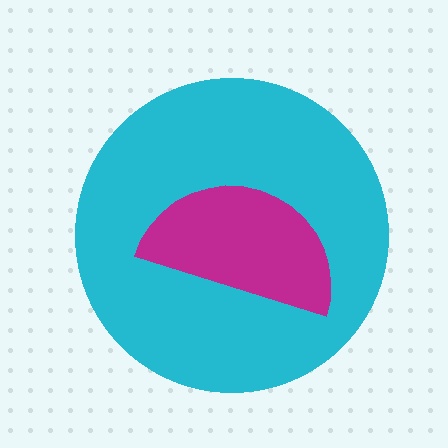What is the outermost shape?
The cyan circle.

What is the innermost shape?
The magenta semicircle.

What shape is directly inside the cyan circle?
The magenta semicircle.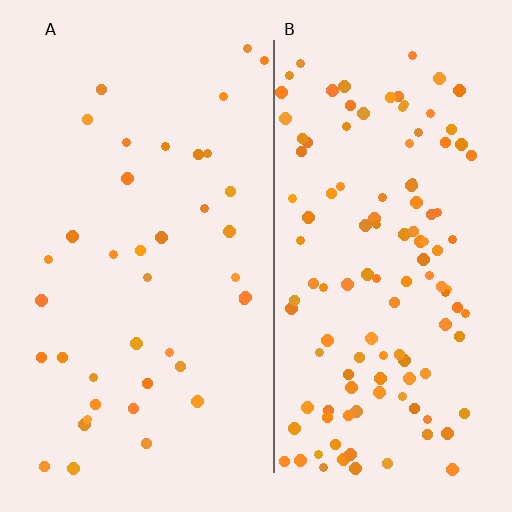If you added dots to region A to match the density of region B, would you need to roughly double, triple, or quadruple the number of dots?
Approximately triple.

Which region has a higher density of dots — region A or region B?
B (the right).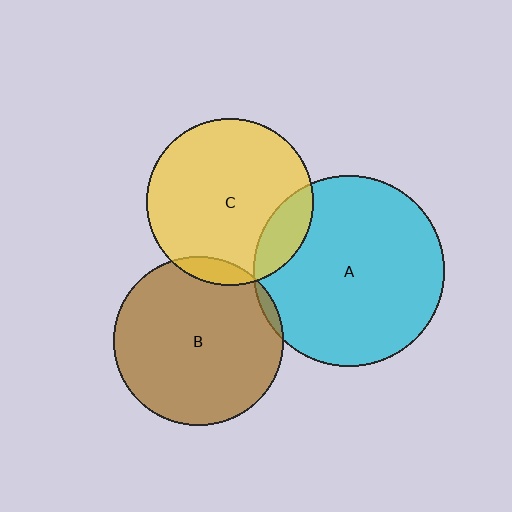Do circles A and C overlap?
Yes.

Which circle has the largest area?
Circle A (cyan).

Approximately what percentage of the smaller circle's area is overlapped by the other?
Approximately 15%.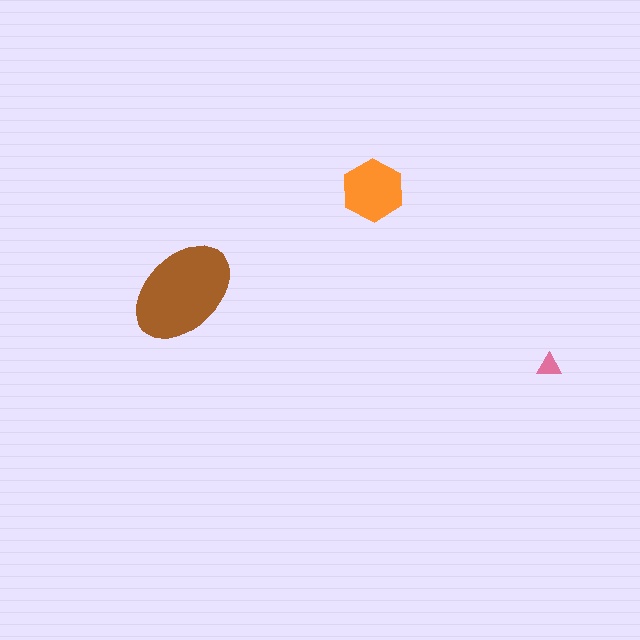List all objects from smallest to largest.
The pink triangle, the orange hexagon, the brown ellipse.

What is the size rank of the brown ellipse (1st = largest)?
1st.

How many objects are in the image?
There are 3 objects in the image.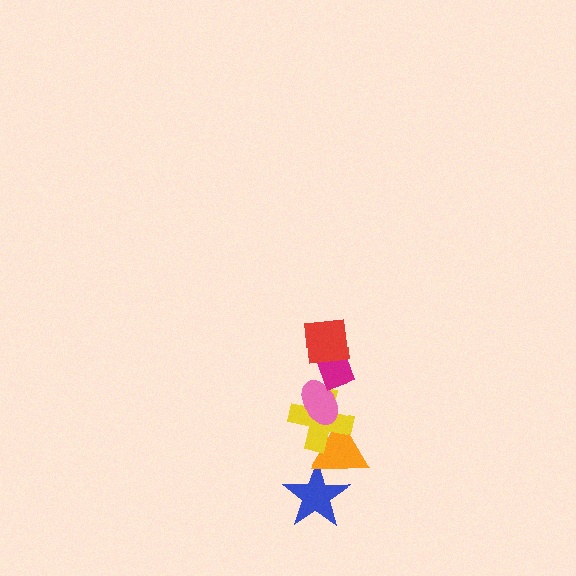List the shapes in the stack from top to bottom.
From top to bottom: the red square, the magenta rectangle, the pink ellipse, the yellow cross, the orange triangle, the blue star.